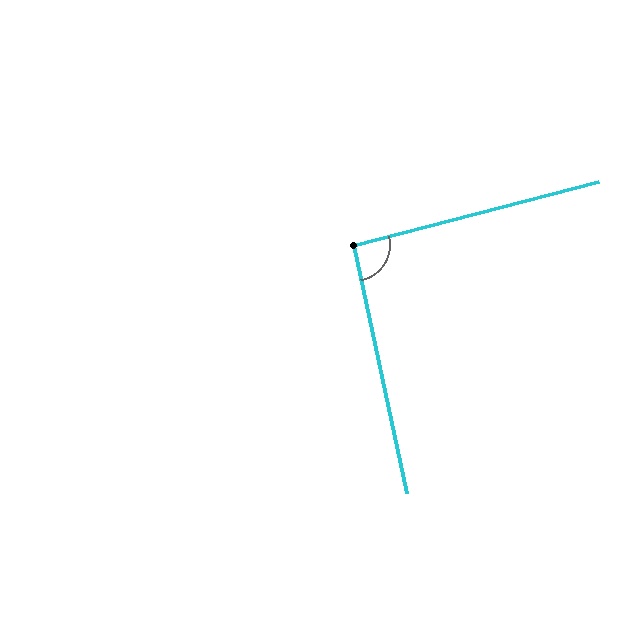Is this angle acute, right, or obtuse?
It is approximately a right angle.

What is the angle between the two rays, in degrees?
Approximately 93 degrees.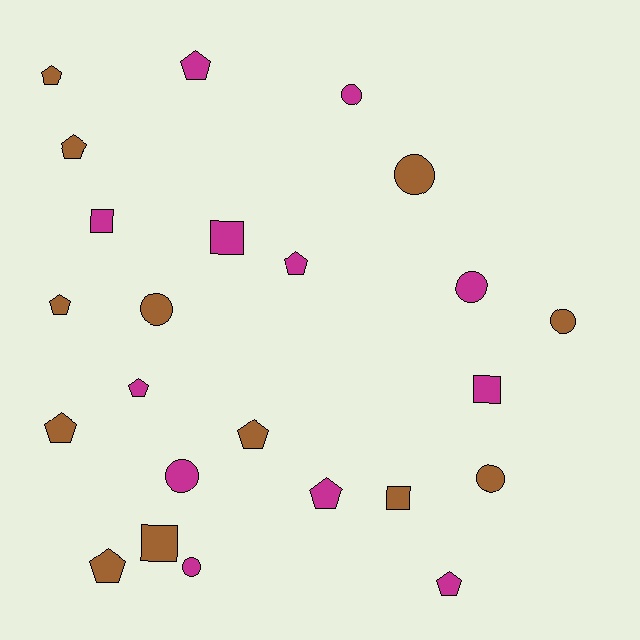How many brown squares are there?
There are 2 brown squares.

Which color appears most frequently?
Brown, with 12 objects.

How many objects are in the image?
There are 24 objects.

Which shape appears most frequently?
Pentagon, with 11 objects.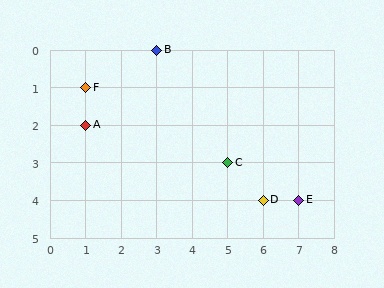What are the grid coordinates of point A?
Point A is at grid coordinates (1, 2).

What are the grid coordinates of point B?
Point B is at grid coordinates (3, 0).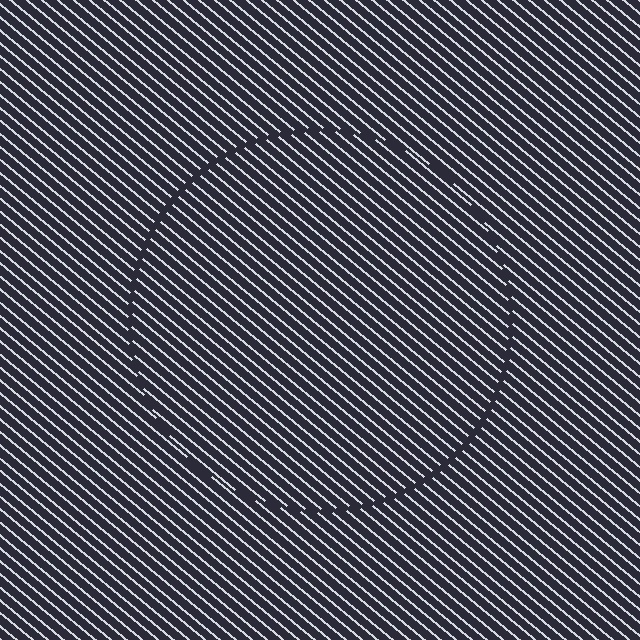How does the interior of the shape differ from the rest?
The interior of the shape contains the same grating, shifted by half a period — the contour is defined by the phase discontinuity where line-ends from the inner and outer gratings abut.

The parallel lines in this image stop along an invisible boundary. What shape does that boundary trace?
An illusory circle. The interior of the shape contains the same grating, shifted by half a period — the contour is defined by the phase discontinuity where line-ends from the inner and outer gratings abut.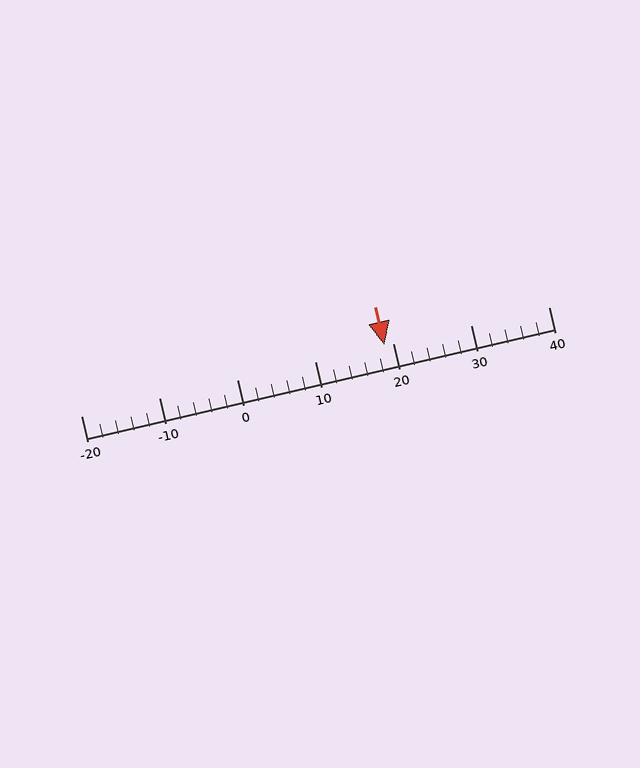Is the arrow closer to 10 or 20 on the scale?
The arrow is closer to 20.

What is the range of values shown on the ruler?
The ruler shows values from -20 to 40.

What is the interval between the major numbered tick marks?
The major tick marks are spaced 10 units apart.